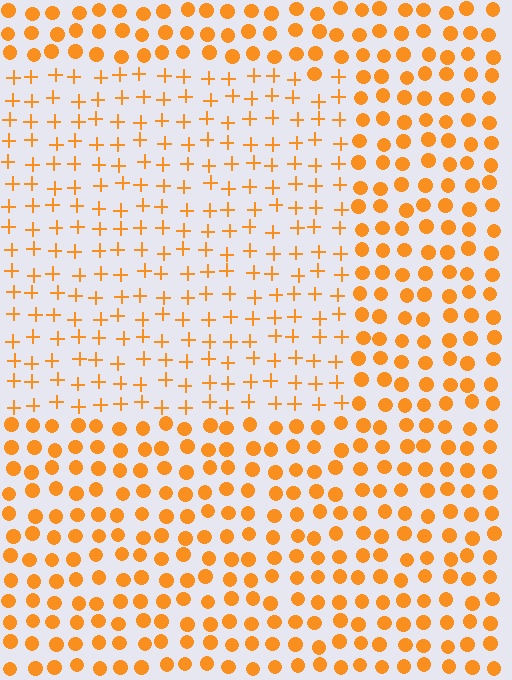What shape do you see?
I see a rectangle.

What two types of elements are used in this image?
The image uses plus signs inside the rectangle region and circles outside it.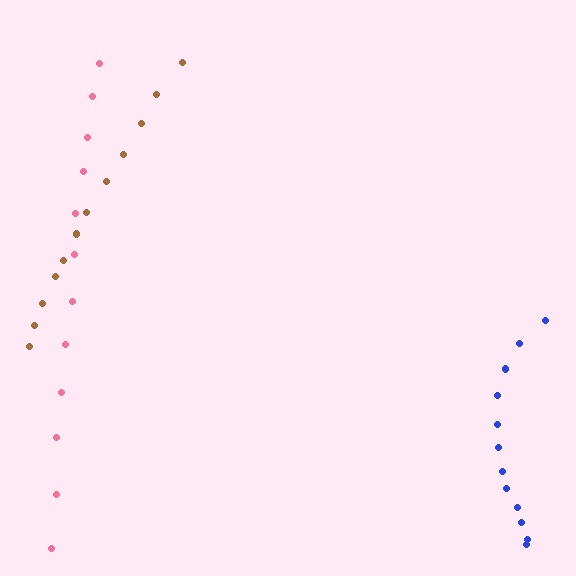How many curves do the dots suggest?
There are 3 distinct paths.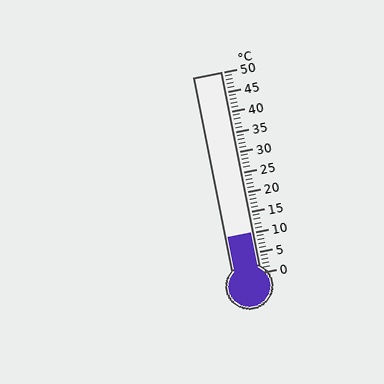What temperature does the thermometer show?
The thermometer shows approximately 10°C.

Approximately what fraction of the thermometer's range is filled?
The thermometer is filled to approximately 20% of its range.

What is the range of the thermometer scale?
The thermometer scale ranges from 0°C to 50°C.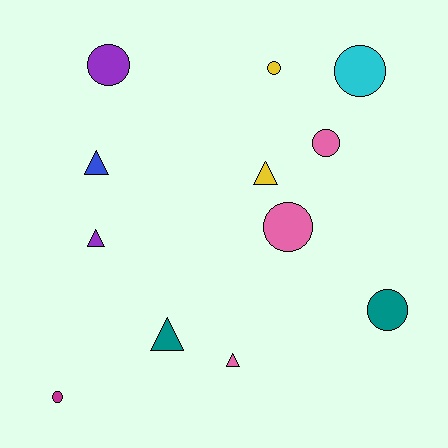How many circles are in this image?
There are 7 circles.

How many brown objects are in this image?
There are no brown objects.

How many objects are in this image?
There are 12 objects.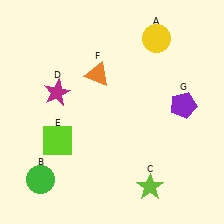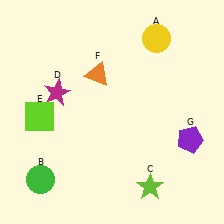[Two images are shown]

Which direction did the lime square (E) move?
The lime square (E) moved up.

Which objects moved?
The objects that moved are: the lime square (E), the purple pentagon (G).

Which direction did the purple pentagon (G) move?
The purple pentagon (G) moved down.